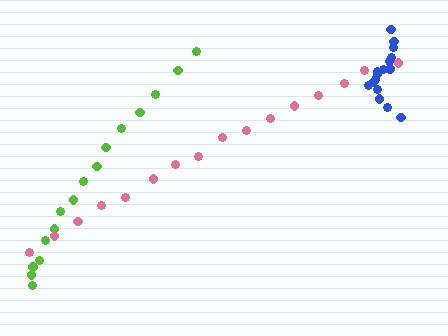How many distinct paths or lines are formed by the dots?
There are 3 distinct paths.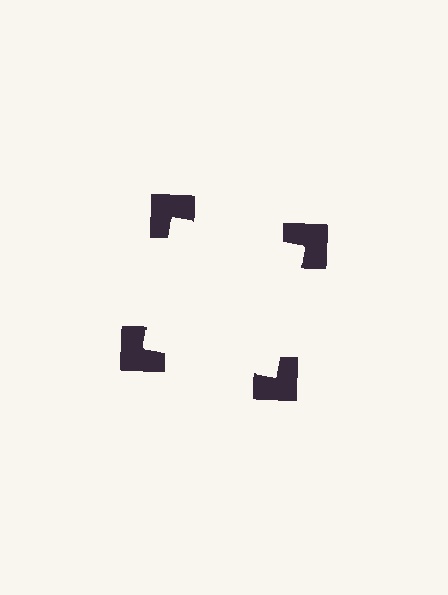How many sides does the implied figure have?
4 sides.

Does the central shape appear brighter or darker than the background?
It typically appears slightly brighter than the background, even though no actual brightness change is drawn.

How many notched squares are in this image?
There are 4 — one at each vertex of the illusory square.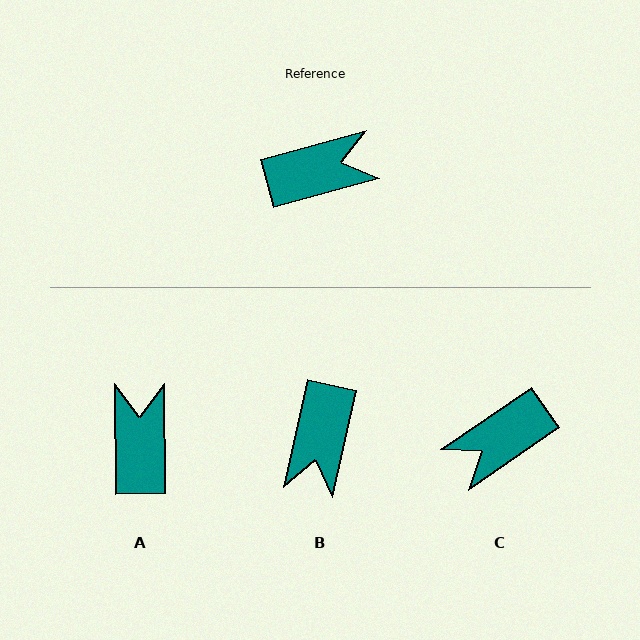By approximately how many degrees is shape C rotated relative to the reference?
Approximately 161 degrees clockwise.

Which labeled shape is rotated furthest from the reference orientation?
C, about 161 degrees away.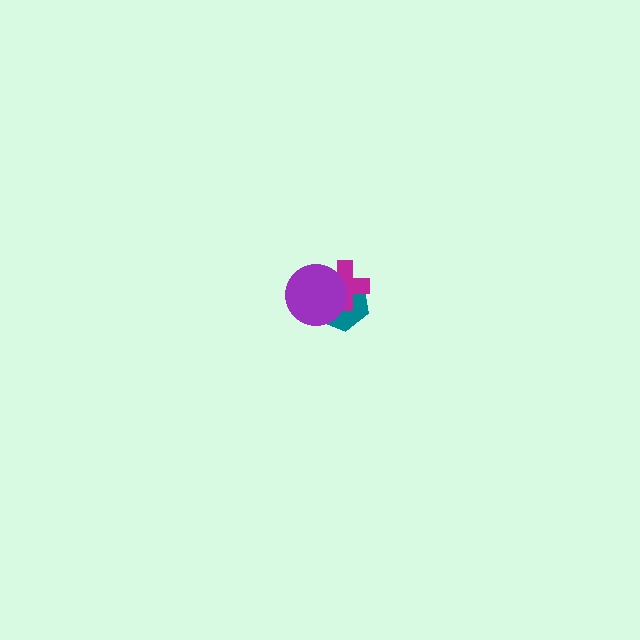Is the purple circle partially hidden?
No, no other shape covers it.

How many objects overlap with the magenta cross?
2 objects overlap with the magenta cross.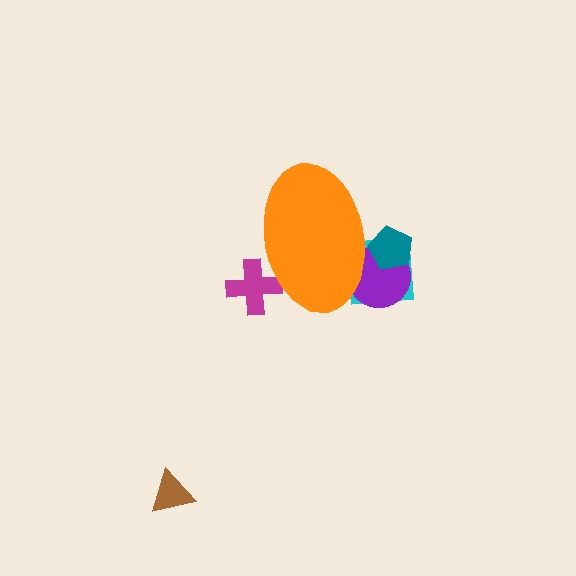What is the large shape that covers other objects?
An orange ellipse.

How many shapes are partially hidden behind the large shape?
4 shapes are partially hidden.